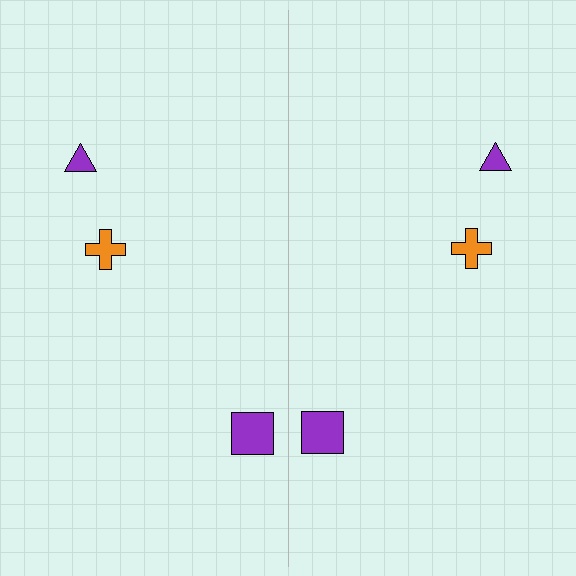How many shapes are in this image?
There are 6 shapes in this image.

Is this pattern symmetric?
Yes, this pattern has bilateral (reflection) symmetry.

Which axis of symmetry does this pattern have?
The pattern has a vertical axis of symmetry running through the center of the image.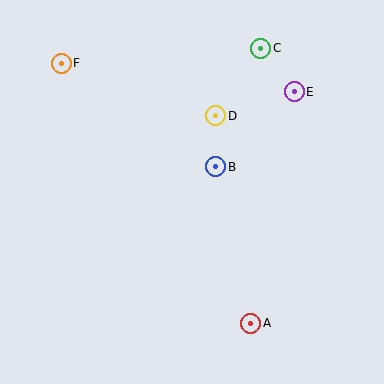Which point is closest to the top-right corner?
Point E is closest to the top-right corner.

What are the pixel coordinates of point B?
Point B is at (216, 167).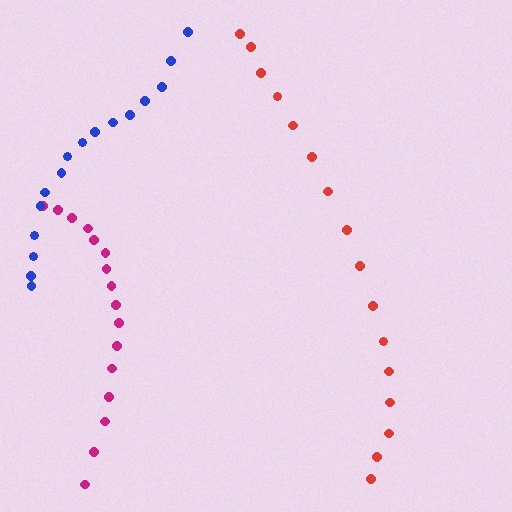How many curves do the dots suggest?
There are 3 distinct paths.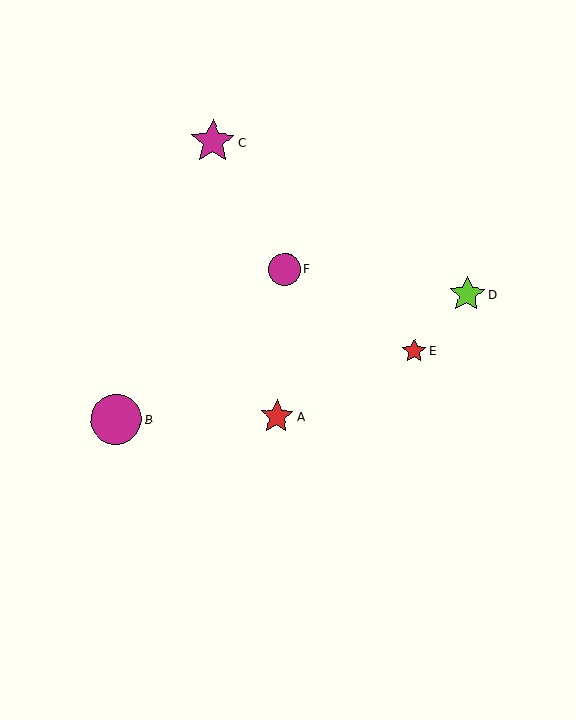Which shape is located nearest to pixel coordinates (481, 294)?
The lime star (labeled D) at (467, 295) is nearest to that location.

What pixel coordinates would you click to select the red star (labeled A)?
Click at (277, 416) to select the red star A.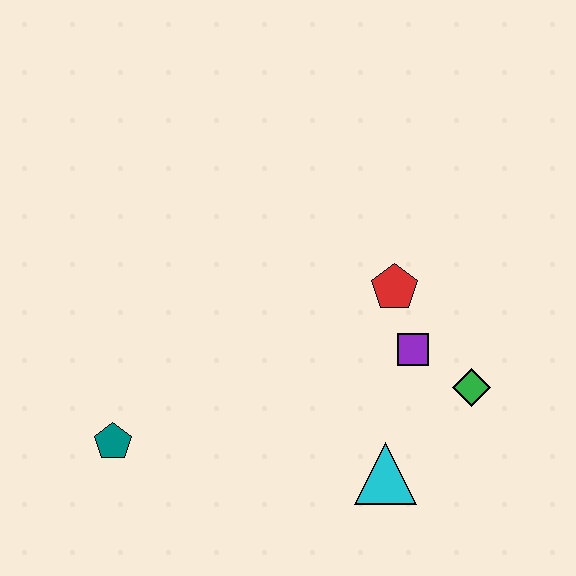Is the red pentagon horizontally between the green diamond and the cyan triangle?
Yes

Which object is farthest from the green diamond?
The teal pentagon is farthest from the green diamond.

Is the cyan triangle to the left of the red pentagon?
Yes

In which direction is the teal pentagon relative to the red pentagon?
The teal pentagon is to the left of the red pentagon.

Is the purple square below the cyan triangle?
No